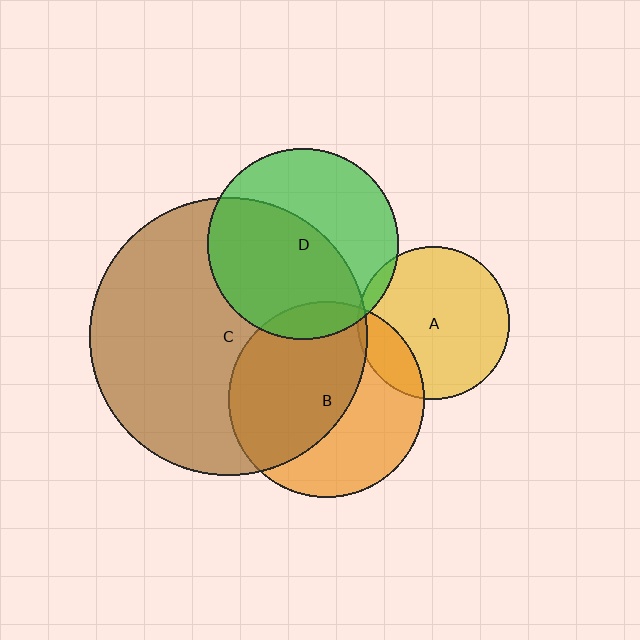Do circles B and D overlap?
Yes.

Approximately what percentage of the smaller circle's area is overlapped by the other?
Approximately 10%.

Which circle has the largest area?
Circle C (brown).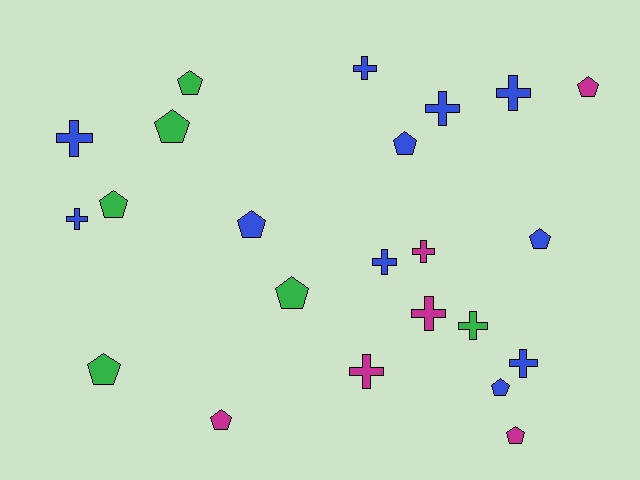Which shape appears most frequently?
Pentagon, with 12 objects.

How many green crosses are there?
There is 1 green cross.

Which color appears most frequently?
Blue, with 11 objects.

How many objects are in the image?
There are 23 objects.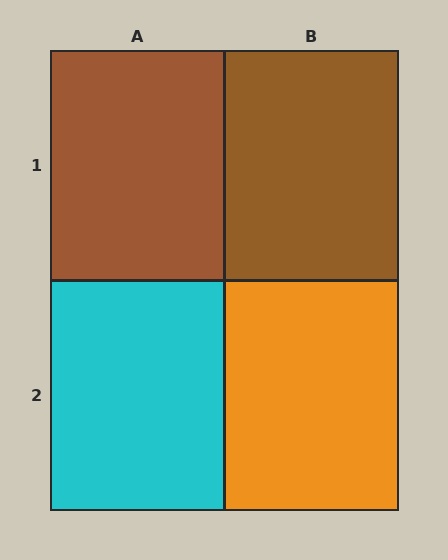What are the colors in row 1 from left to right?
Brown, brown.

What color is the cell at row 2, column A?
Cyan.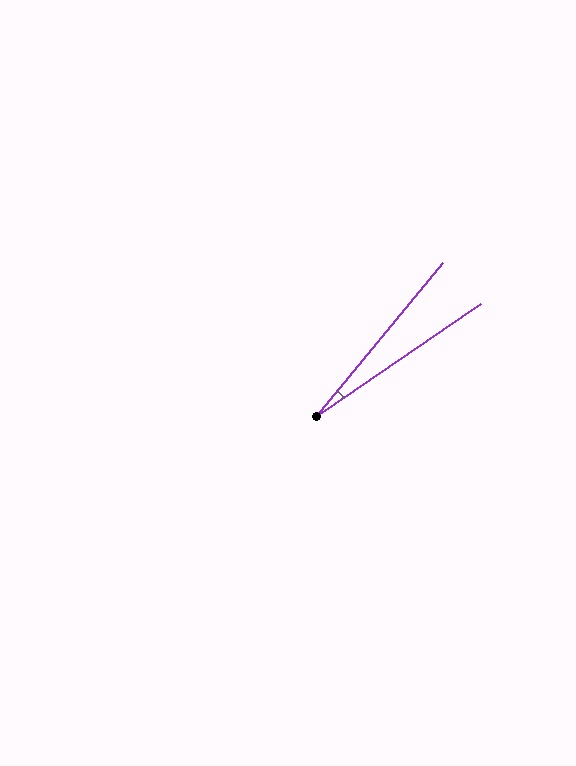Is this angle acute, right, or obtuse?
It is acute.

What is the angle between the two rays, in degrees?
Approximately 16 degrees.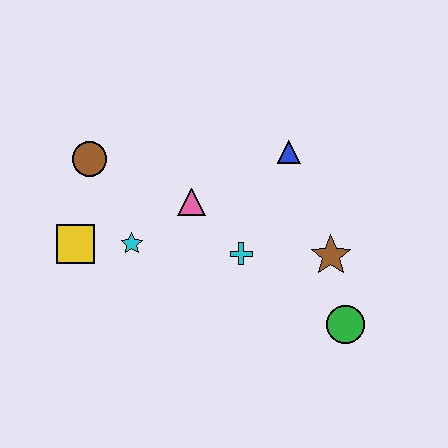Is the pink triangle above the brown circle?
No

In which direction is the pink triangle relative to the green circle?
The pink triangle is to the left of the green circle.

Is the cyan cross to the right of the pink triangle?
Yes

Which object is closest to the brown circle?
The yellow square is closest to the brown circle.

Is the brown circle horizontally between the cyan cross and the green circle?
No